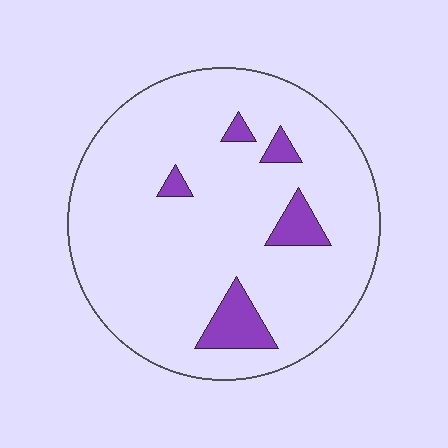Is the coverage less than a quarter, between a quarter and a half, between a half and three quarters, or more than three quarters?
Less than a quarter.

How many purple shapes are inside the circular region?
5.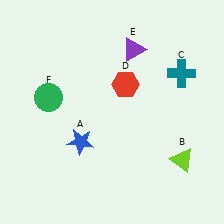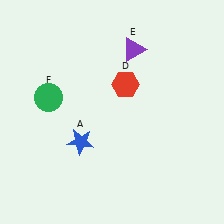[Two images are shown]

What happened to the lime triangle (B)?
The lime triangle (B) was removed in Image 2. It was in the bottom-right area of Image 1.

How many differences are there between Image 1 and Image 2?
There are 2 differences between the two images.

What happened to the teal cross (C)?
The teal cross (C) was removed in Image 2. It was in the top-right area of Image 1.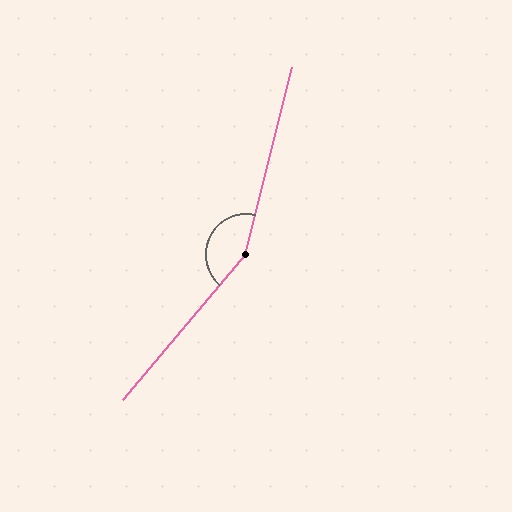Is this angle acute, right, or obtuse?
It is obtuse.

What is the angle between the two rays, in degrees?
Approximately 154 degrees.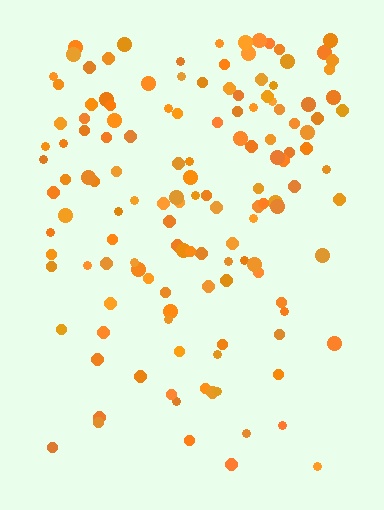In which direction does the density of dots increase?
From bottom to top, with the top side densest.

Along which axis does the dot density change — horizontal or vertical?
Vertical.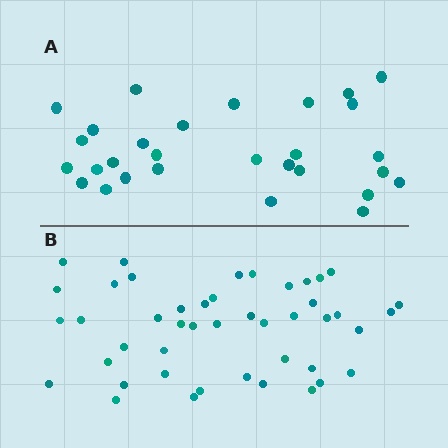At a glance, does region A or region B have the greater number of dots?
Region B (the bottom region) has more dots.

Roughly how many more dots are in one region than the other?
Region B has approximately 15 more dots than region A.